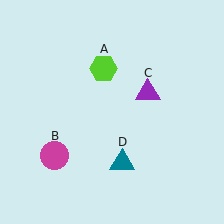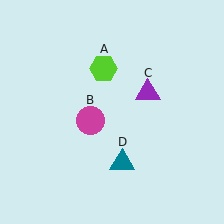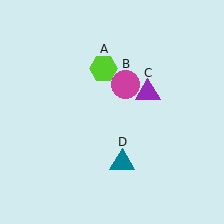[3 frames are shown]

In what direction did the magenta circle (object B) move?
The magenta circle (object B) moved up and to the right.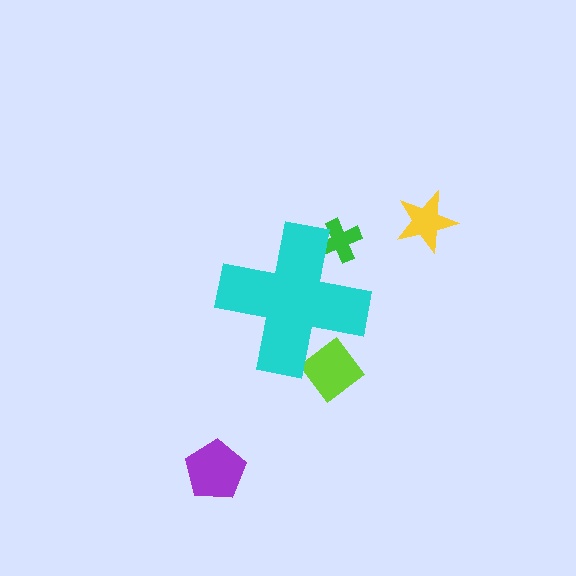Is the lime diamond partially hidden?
Yes, the lime diamond is partially hidden behind the cyan cross.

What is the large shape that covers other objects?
A cyan cross.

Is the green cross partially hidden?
Yes, the green cross is partially hidden behind the cyan cross.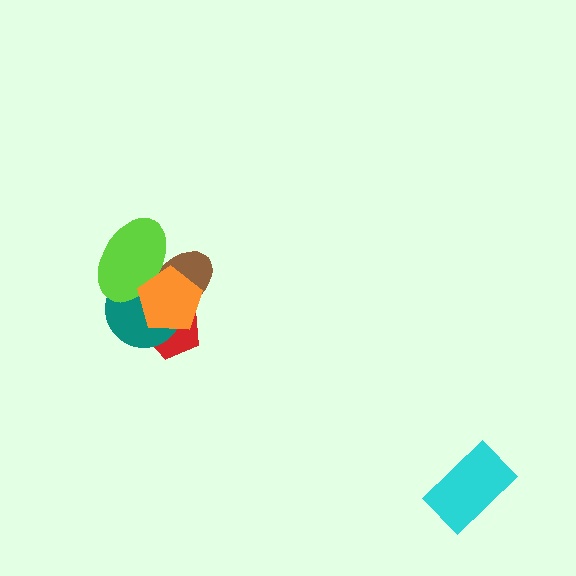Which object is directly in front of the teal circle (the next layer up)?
The lime ellipse is directly in front of the teal circle.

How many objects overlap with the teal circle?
4 objects overlap with the teal circle.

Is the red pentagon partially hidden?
Yes, it is partially covered by another shape.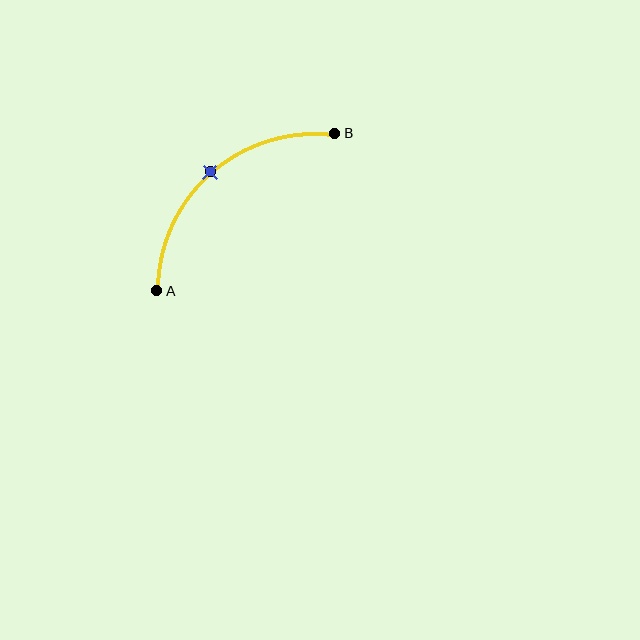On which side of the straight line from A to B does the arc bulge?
The arc bulges above and to the left of the straight line connecting A and B.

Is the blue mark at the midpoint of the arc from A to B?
Yes. The blue mark lies on the arc at equal arc-length from both A and B — it is the arc midpoint.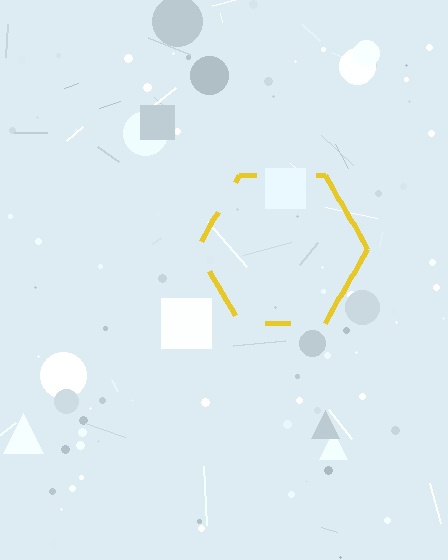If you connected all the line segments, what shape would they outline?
They would outline a hexagon.